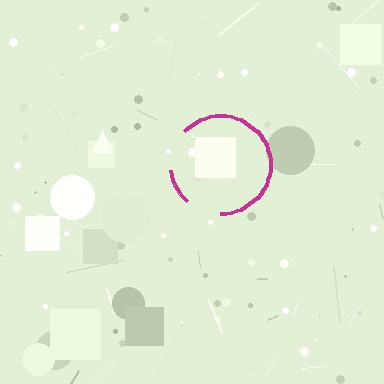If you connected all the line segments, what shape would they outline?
They would outline a circle.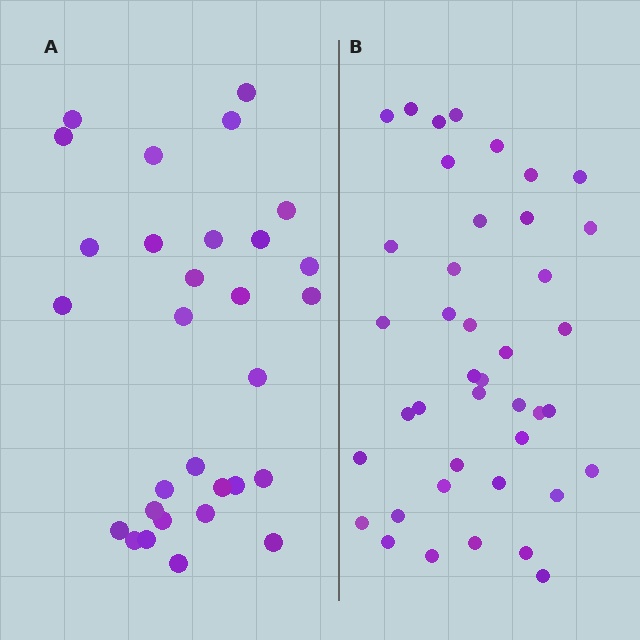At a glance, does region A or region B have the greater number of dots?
Region B (the right region) has more dots.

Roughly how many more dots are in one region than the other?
Region B has roughly 12 or so more dots than region A.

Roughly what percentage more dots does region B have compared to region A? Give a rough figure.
About 35% more.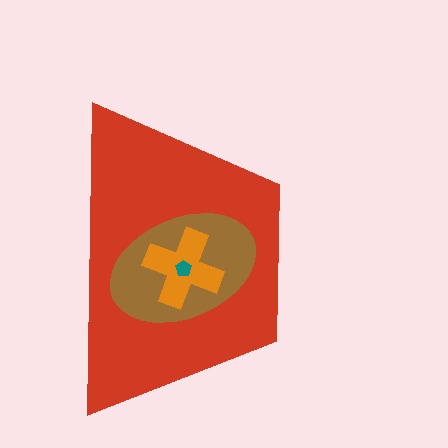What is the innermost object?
The teal pentagon.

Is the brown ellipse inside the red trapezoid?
Yes.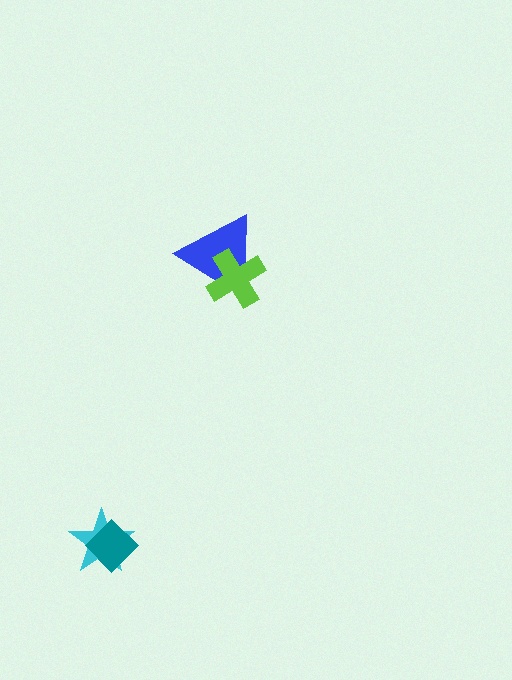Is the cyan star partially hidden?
Yes, it is partially covered by another shape.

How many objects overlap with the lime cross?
1 object overlaps with the lime cross.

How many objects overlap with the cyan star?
1 object overlaps with the cyan star.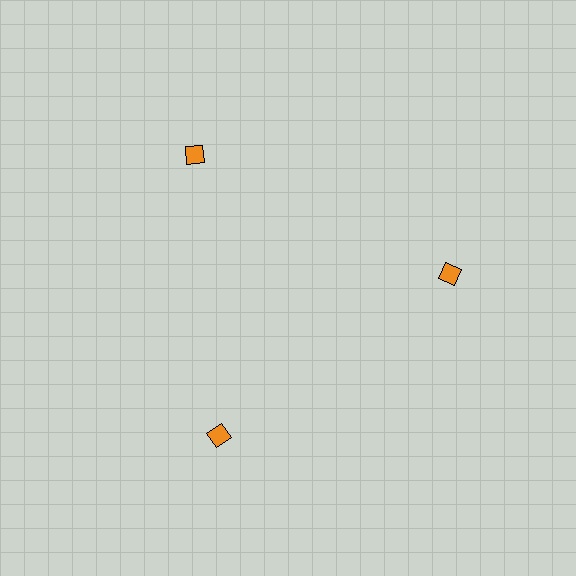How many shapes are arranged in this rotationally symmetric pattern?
There are 3 shapes, arranged in 3 groups of 1.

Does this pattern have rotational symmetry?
Yes, this pattern has 3-fold rotational symmetry. It looks the same after rotating 120 degrees around the center.